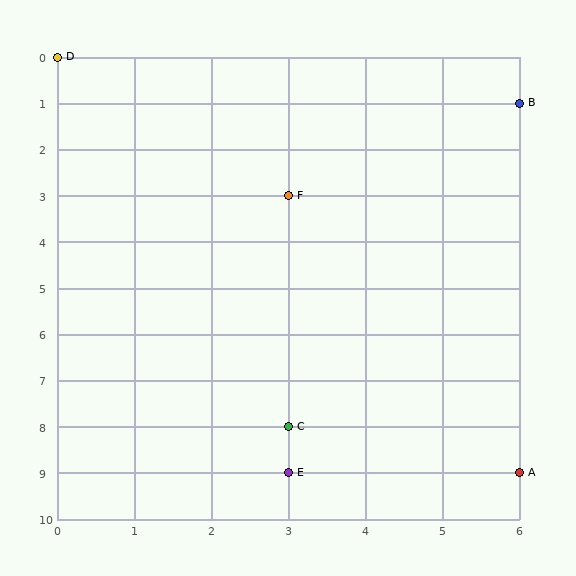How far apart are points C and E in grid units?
Points C and E are 1 row apart.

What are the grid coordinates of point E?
Point E is at grid coordinates (3, 9).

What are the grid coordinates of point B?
Point B is at grid coordinates (6, 1).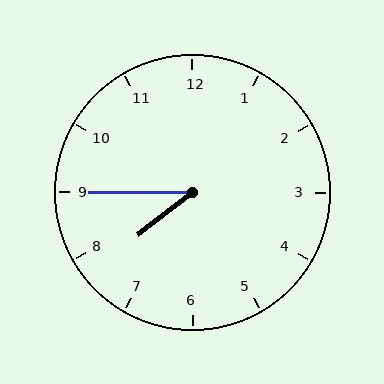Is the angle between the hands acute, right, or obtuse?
It is acute.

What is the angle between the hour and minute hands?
Approximately 38 degrees.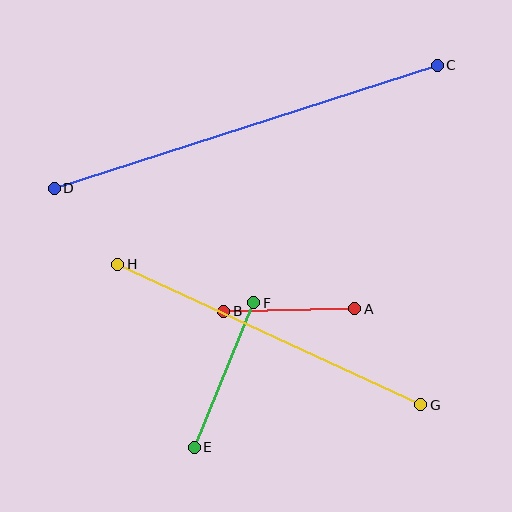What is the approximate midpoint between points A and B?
The midpoint is at approximately (289, 310) pixels.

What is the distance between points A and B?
The distance is approximately 131 pixels.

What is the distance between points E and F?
The distance is approximately 156 pixels.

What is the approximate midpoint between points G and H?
The midpoint is at approximately (269, 335) pixels.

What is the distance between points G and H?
The distance is approximately 334 pixels.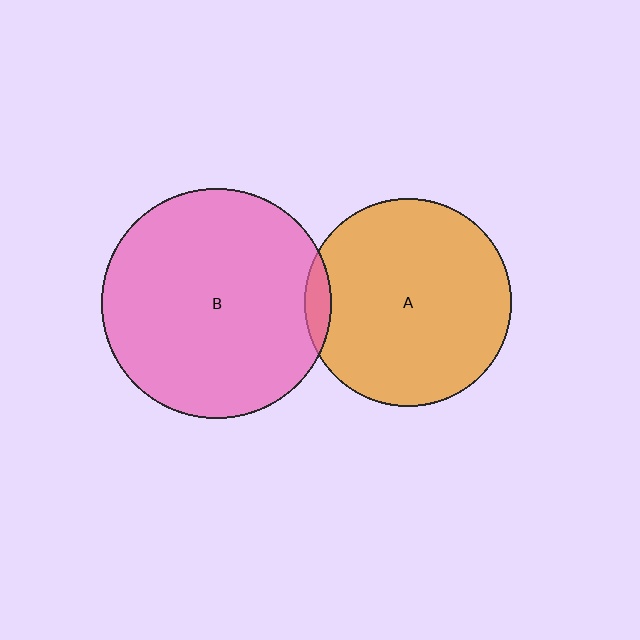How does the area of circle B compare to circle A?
Approximately 1.2 times.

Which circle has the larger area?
Circle B (pink).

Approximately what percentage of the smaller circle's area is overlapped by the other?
Approximately 5%.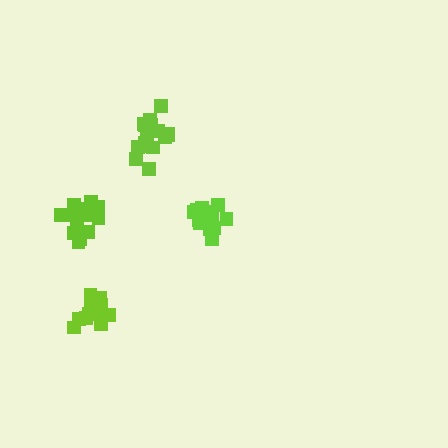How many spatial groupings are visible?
There are 4 spatial groupings.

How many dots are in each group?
Group 1: 17 dots, Group 2: 17 dots, Group 3: 17 dots, Group 4: 14 dots (65 total).